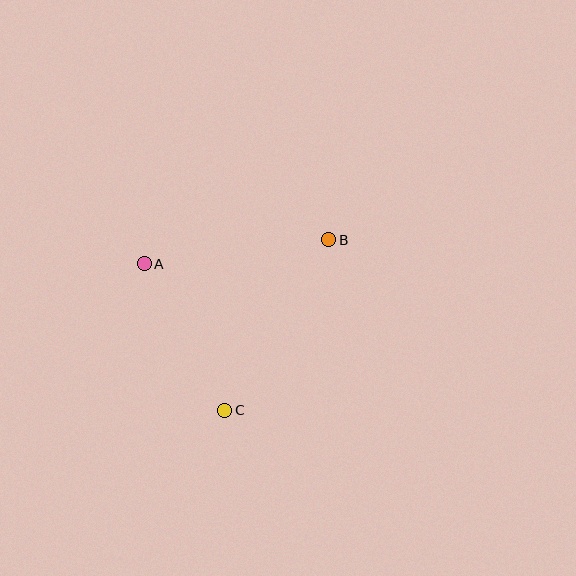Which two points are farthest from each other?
Points B and C are farthest from each other.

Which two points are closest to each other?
Points A and C are closest to each other.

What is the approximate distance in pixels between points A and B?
The distance between A and B is approximately 186 pixels.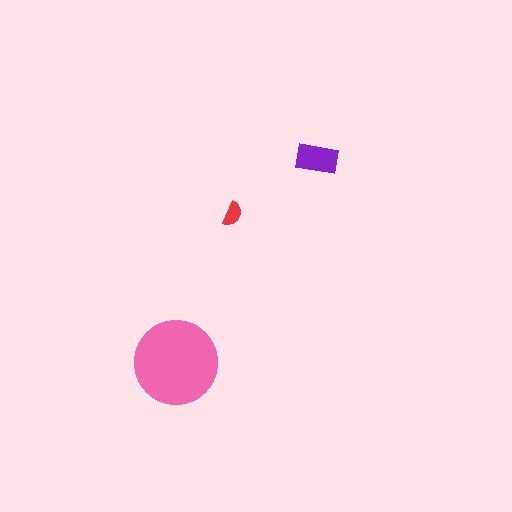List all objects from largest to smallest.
The pink circle, the purple rectangle, the red semicircle.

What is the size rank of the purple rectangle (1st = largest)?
2nd.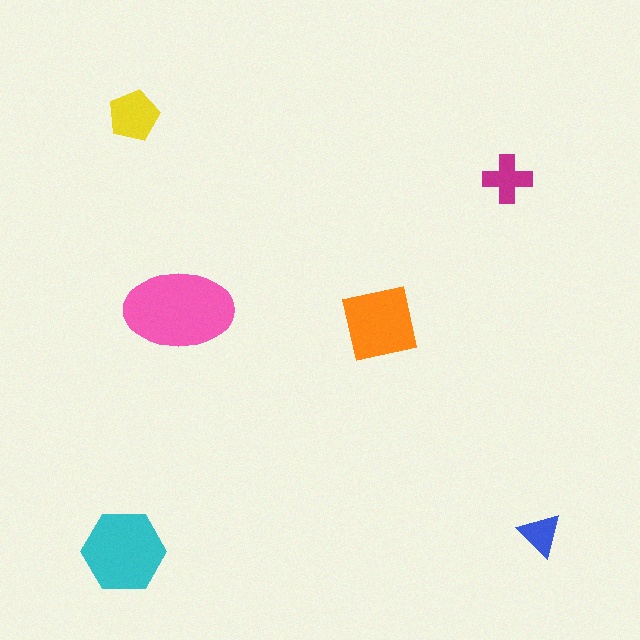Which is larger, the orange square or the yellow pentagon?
The orange square.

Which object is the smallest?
The blue triangle.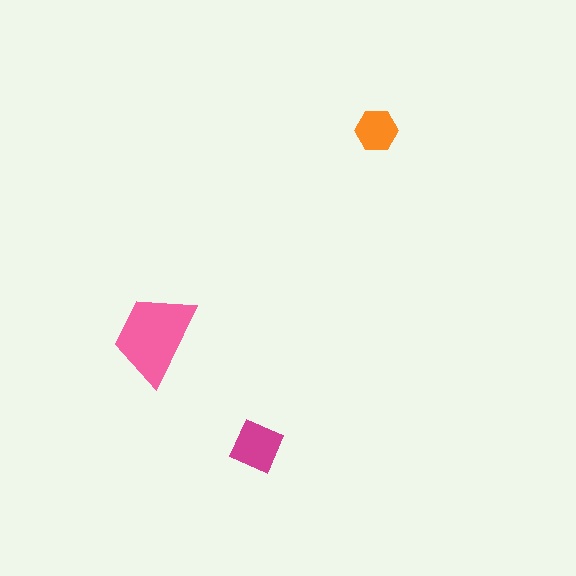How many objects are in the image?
There are 3 objects in the image.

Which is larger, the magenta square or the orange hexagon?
The magenta square.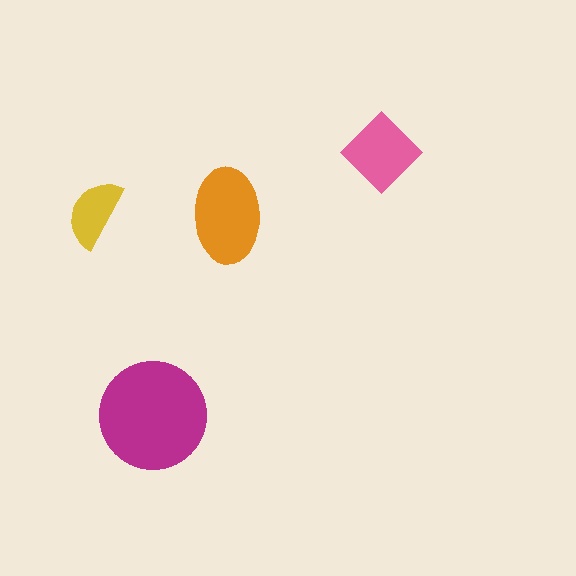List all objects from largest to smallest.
The magenta circle, the orange ellipse, the pink diamond, the yellow semicircle.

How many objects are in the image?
There are 4 objects in the image.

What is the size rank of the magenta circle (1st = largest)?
1st.